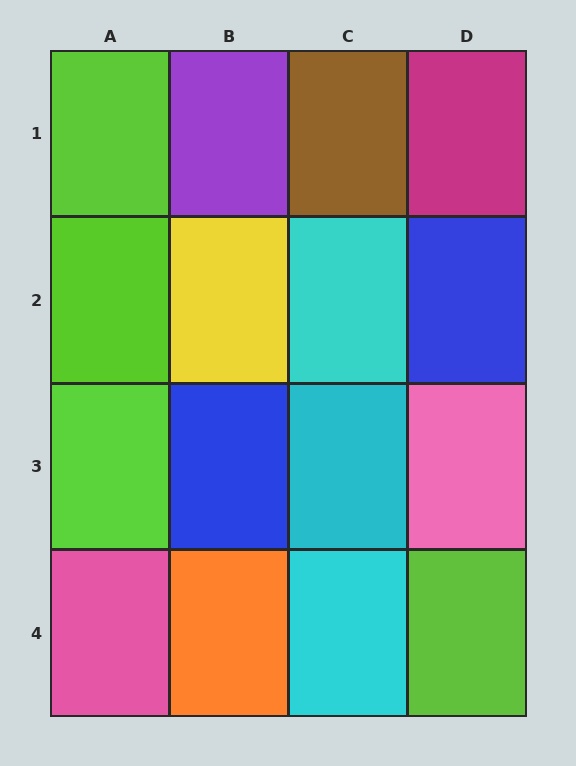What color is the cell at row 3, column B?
Blue.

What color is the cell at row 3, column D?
Pink.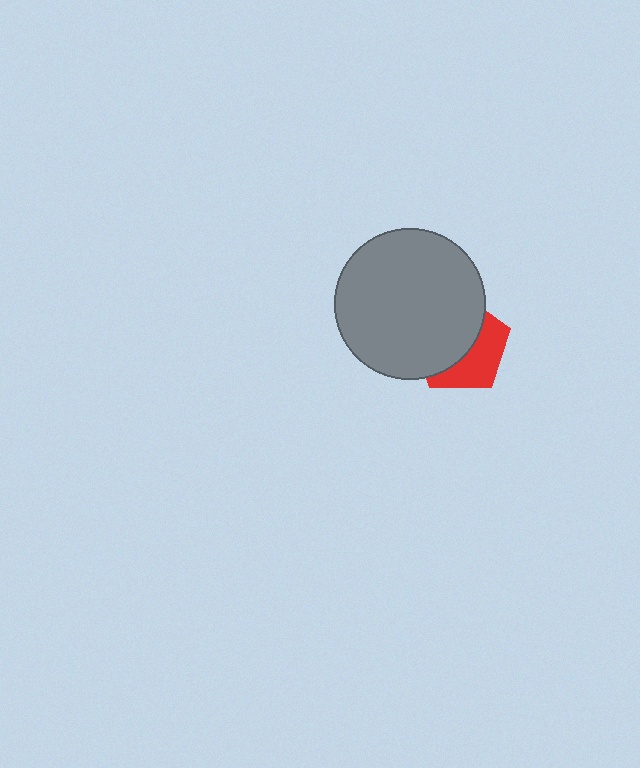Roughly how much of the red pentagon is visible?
A small part of it is visible (roughly 42%).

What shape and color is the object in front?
The object in front is a gray circle.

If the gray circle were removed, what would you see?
You would see the complete red pentagon.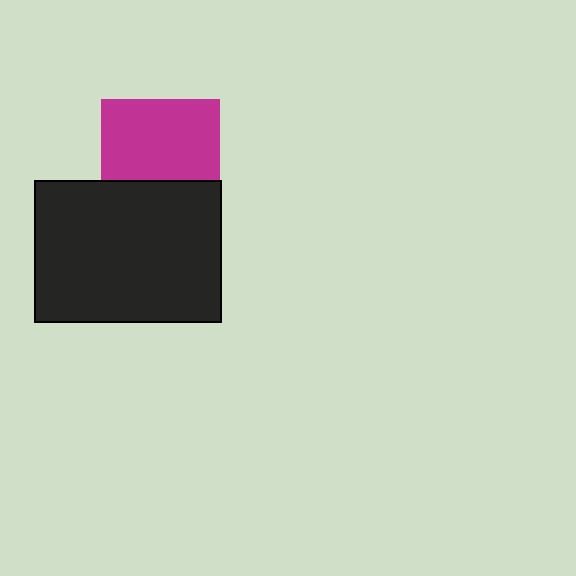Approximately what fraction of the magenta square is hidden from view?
Roughly 33% of the magenta square is hidden behind the black rectangle.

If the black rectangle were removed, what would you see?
You would see the complete magenta square.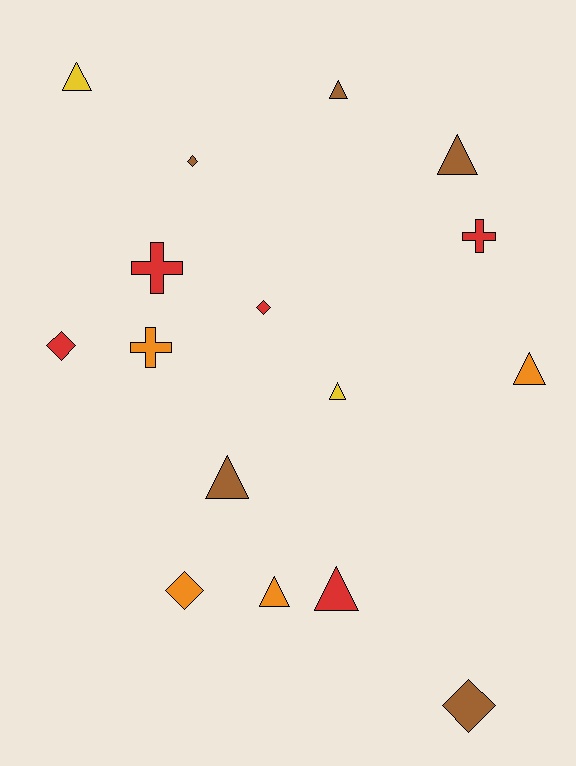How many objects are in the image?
There are 16 objects.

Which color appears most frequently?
Red, with 5 objects.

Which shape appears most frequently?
Triangle, with 8 objects.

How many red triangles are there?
There is 1 red triangle.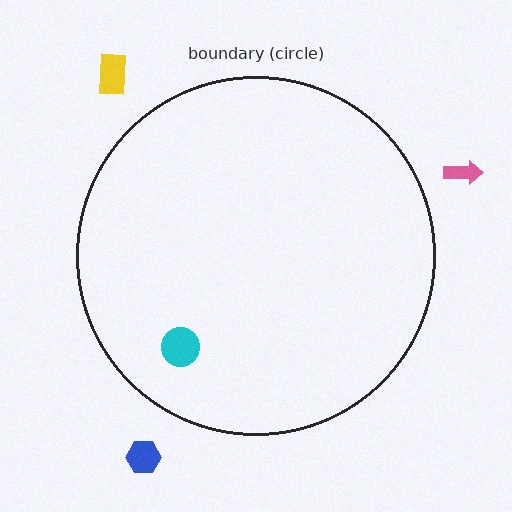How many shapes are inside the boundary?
1 inside, 3 outside.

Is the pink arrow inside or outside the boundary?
Outside.